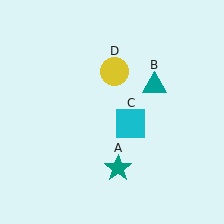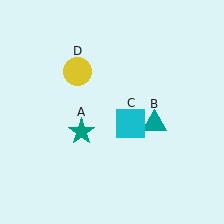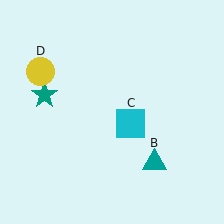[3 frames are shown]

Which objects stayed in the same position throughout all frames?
Cyan square (object C) remained stationary.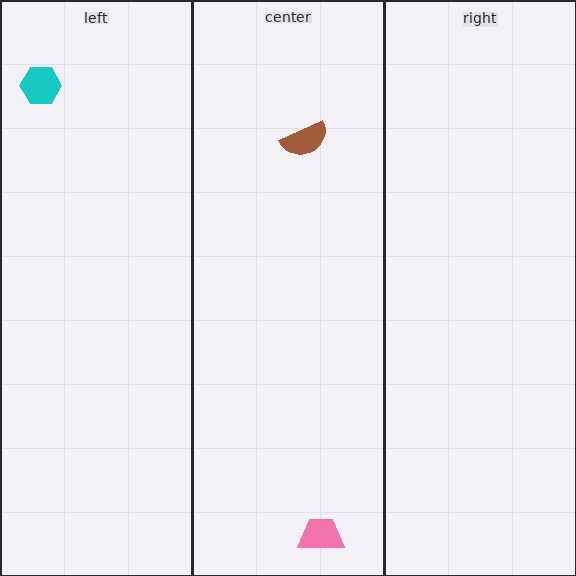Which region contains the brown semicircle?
The center region.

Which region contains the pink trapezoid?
The center region.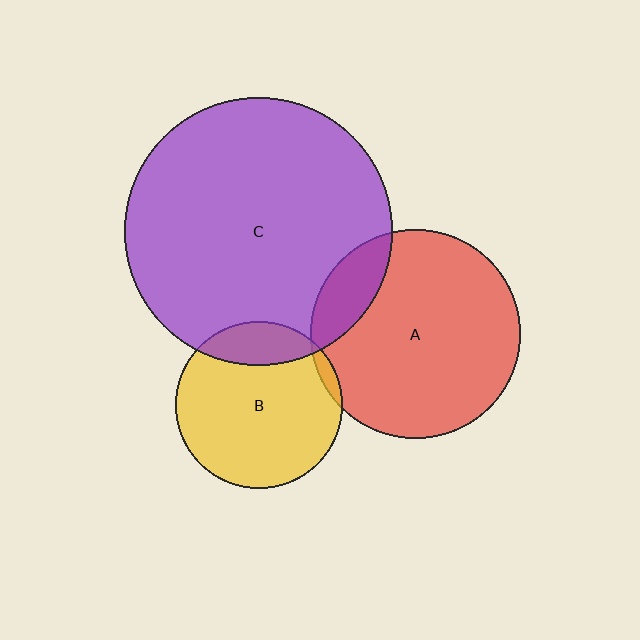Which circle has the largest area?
Circle C (purple).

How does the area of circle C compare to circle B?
Approximately 2.6 times.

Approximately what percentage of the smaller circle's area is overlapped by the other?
Approximately 5%.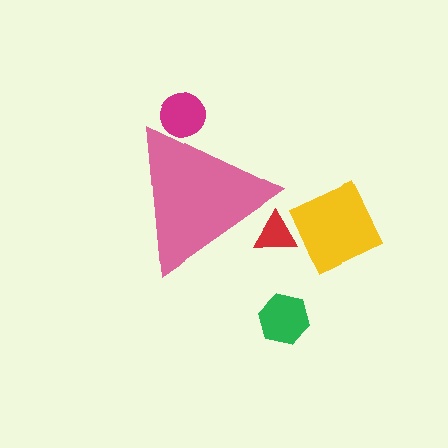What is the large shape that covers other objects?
A pink triangle.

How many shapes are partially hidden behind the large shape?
2 shapes are partially hidden.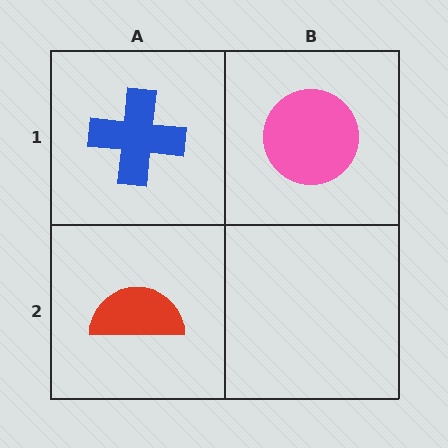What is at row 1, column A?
A blue cross.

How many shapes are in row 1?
2 shapes.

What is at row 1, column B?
A pink circle.